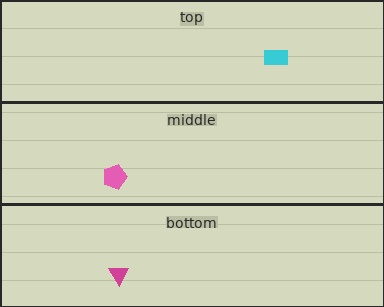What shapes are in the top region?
The cyan rectangle.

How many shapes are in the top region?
1.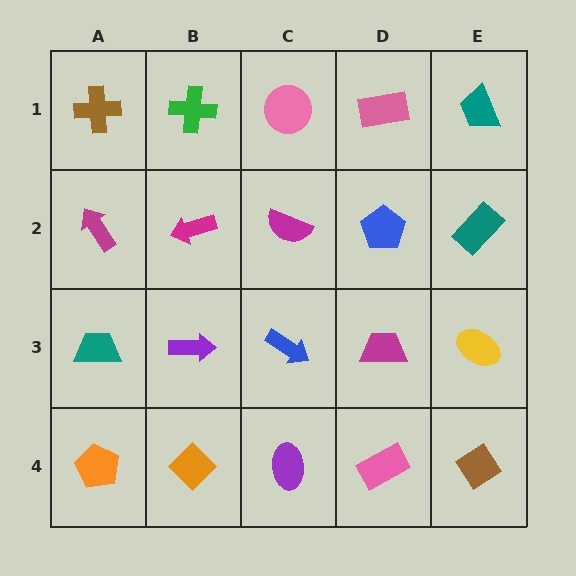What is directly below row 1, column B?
A magenta arrow.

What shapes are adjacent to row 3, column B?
A magenta arrow (row 2, column B), an orange diamond (row 4, column B), a teal trapezoid (row 3, column A), a blue arrow (row 3, column C).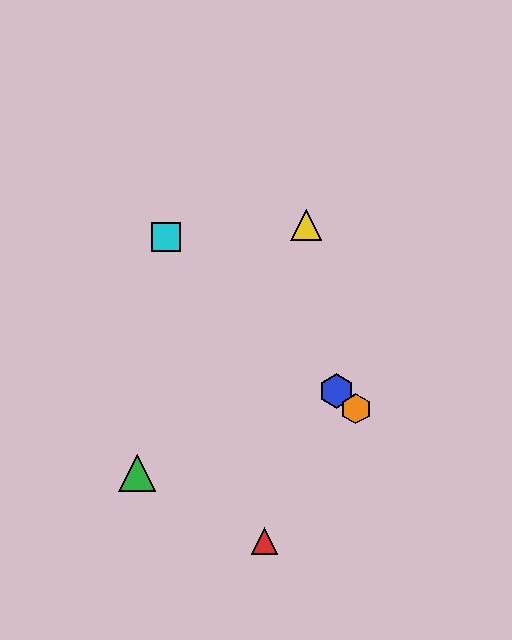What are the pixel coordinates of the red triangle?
The red triangle is at (265, 541).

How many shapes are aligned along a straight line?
4 shapes (the blue hexagon, the purple hexagon, the orange hexagon, the cyan square) are aligned along a straight line.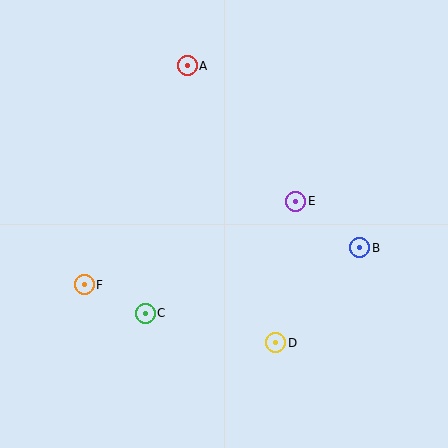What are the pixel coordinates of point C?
Point C is at (145, 313).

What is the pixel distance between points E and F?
The distance between E and F is 228 pixels.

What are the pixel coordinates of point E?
Point E is at (296, 201).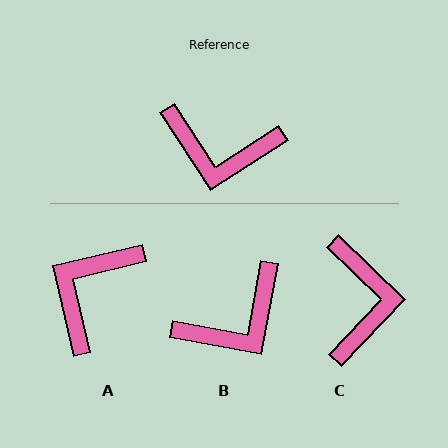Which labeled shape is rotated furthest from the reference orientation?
A, about 110 degrees away.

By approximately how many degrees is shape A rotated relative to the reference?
Approximately 110 degrees clockwise.